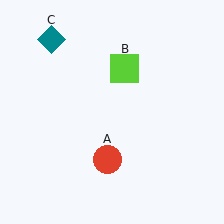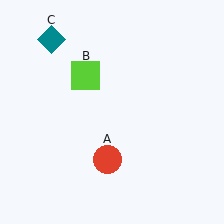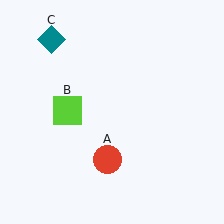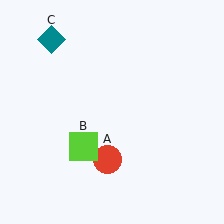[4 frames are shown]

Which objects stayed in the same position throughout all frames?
Red circle (object A) and teal diamond (object C) remained stationary.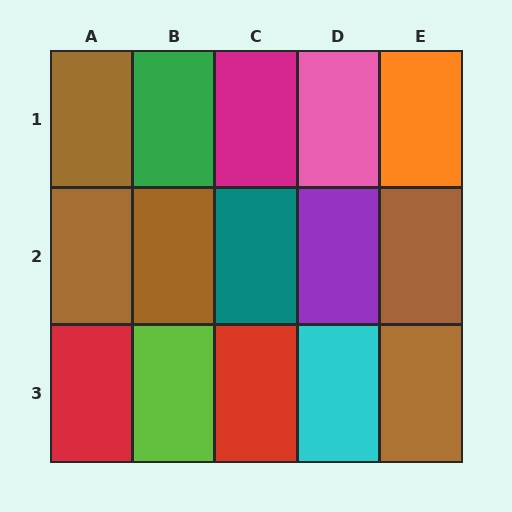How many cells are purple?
1 cell is purple.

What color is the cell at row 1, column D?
Pink.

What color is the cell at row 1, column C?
Magenta.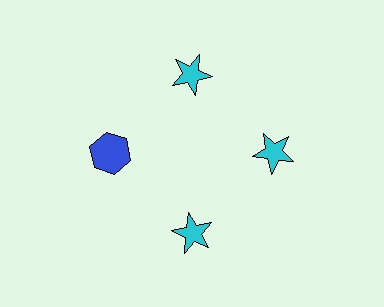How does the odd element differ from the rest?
It differs in both color (blue instead of cyan) and shape (hexagon instead of star).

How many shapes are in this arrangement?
There are 4 shapes arranged in a ring pattern.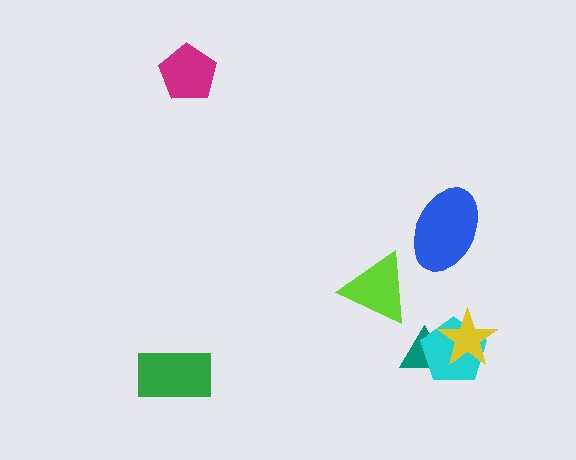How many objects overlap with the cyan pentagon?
2 objects overlap with the cyan pentagon.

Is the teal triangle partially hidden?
Yes, it is partially covered by another shape.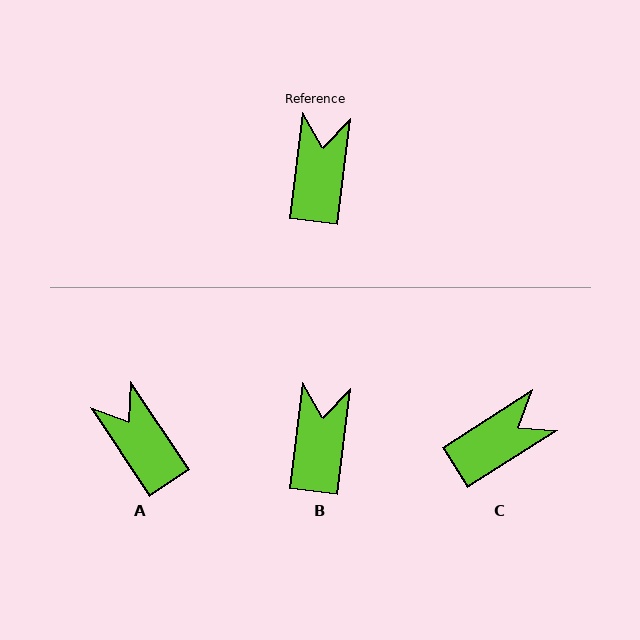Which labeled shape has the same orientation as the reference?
B.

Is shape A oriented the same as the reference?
No, it is off by about 41 degrees.